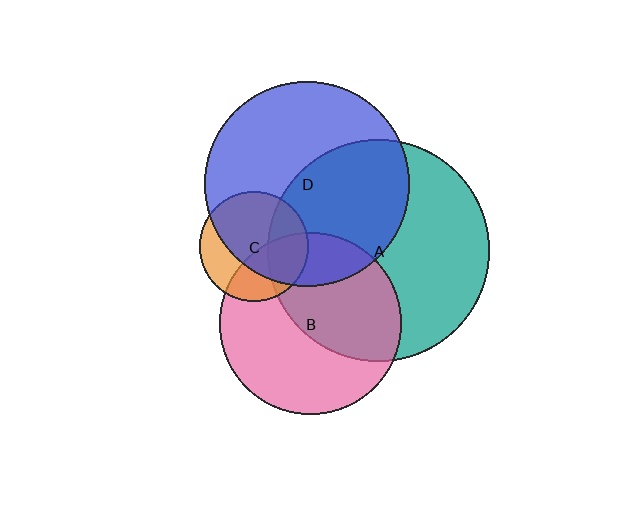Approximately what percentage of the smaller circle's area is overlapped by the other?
Approximately 70%.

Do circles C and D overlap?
Yes.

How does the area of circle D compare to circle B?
Approximately 1.3 times.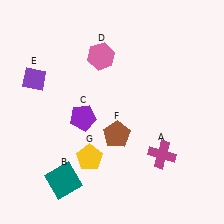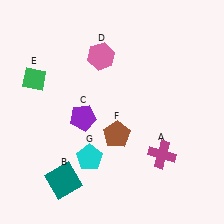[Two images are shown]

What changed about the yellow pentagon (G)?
In Image 1, G is yellow. In Image 2, it changed to cyan.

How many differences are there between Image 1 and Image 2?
There are 2 differences between the two images.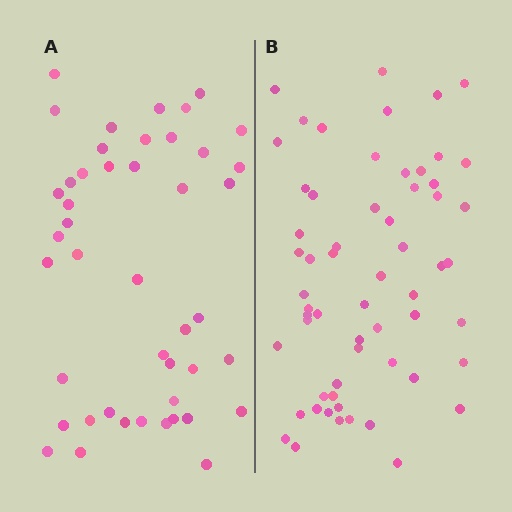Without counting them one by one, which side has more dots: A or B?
Region B (the right region) has more dots.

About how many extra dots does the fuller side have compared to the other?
Region B has approximately 15 more dots than region A.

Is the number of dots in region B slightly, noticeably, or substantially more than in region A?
Region B has noticeably more, but not dramatically so. The ratio is roughly 1.3 to 1.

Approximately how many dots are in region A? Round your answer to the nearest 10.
About 40 dots. (The exact count is 45, which rounds to 40.)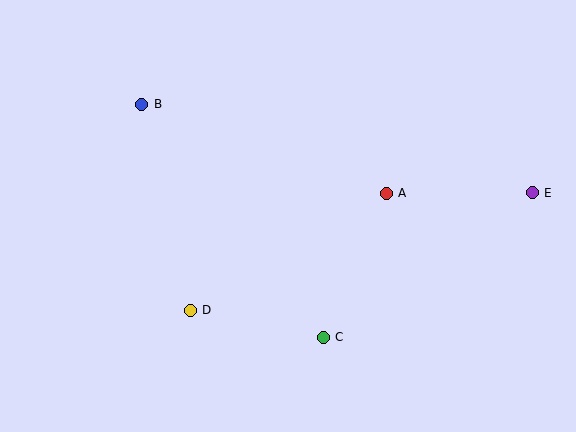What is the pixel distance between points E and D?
The distance between E and D is 362 pixels.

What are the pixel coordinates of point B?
Point B is at (142, 104).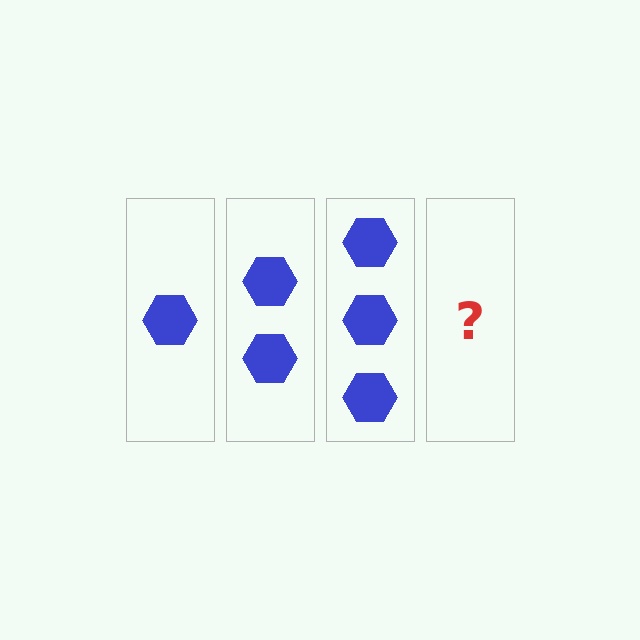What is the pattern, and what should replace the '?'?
The pattern is that each step adds one more hexagon. The '?' should be 4 hexagons.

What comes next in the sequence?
The next element should be 4 hexagons.